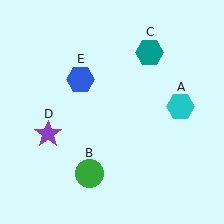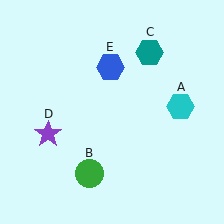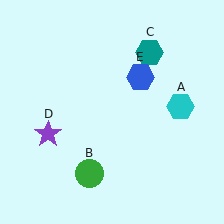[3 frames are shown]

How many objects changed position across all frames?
1 object changed position: blue hexagon (object E).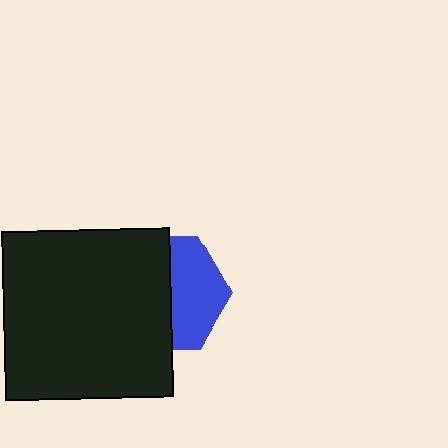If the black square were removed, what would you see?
You would see the complete blue hexagon.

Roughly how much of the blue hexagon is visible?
About half of it is visible (roughly 46%).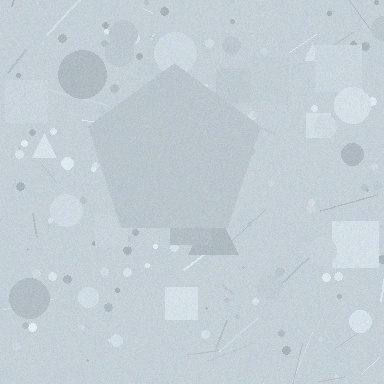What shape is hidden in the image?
A pentagon is hidden in the image.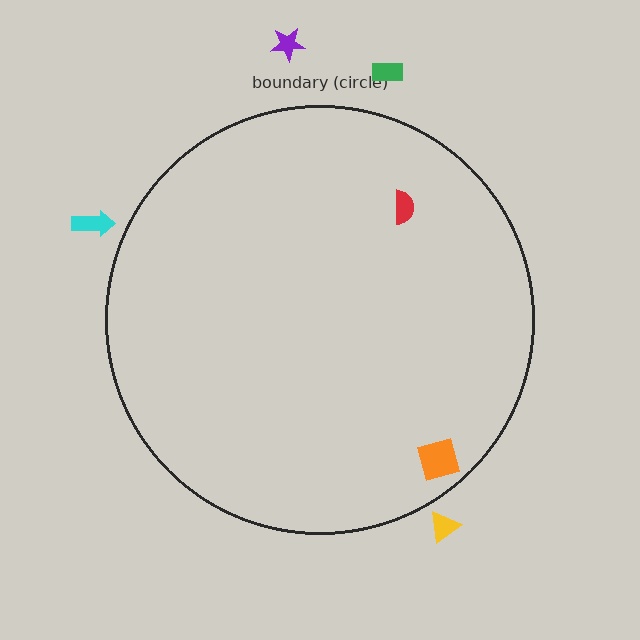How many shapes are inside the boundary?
2 inside, 4 outside.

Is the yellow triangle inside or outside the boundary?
Outside.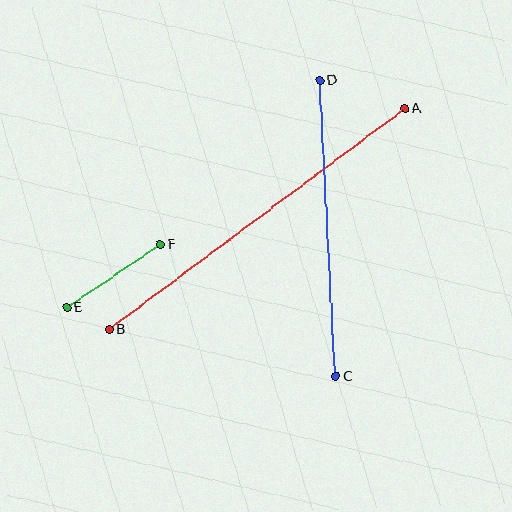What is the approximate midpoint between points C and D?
The midpoint is at approximately (328, 228) pixels.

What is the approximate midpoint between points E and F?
The midpoint is at approximately (113, 276) pixels.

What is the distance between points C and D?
The distance is approximately 296 pixels.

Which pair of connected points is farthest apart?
Points A and B are farthest apart.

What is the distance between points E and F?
The distance is approximately 113 pixels.